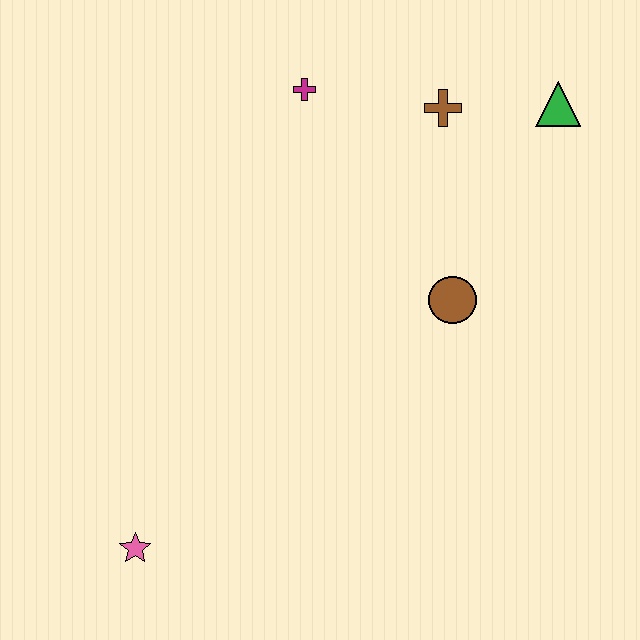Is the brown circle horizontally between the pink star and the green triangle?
Yes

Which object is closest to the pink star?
The brown circle is closest to the pink star.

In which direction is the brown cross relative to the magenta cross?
The brown cross is to the right of the magenta cross.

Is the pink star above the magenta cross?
No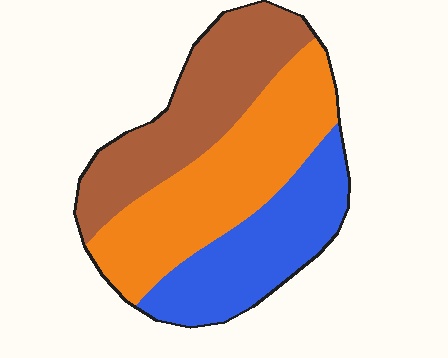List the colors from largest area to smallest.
From largest to smallest: orange, brown, blue.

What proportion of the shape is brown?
Brown covers 32% of the shape.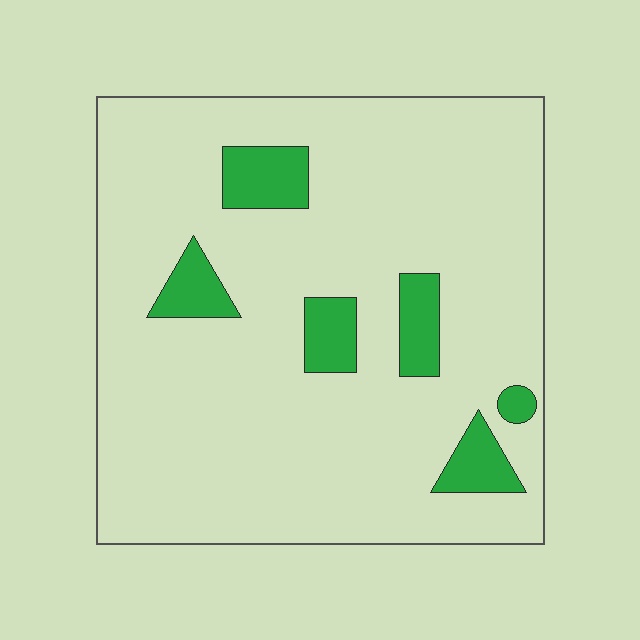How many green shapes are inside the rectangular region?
6.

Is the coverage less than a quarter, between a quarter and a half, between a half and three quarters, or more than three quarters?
Less than a quarter.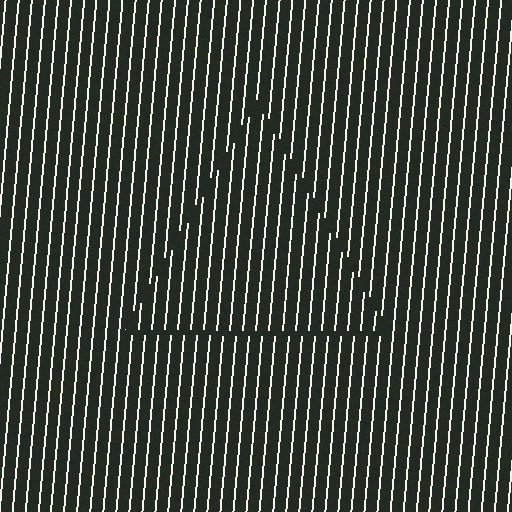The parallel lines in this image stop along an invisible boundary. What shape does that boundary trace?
An illusory triangle. The interior of the shape contains the same grating, shifted by half a period — the contour is defined by the phase discontinuity where line-ends from the inner and outer gratings abut.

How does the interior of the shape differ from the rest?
The interior of the shape contains the same grating, shifted by half a period — the contour is defined by the phase discontinuity where line-ends from the inner and outer gratings abut.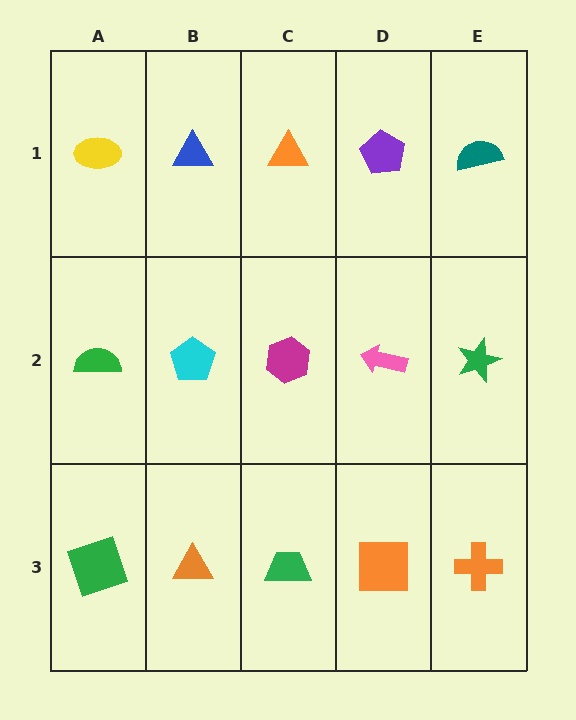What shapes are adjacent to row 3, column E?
A green star (row 2, column E), an orange square (row 3, column D).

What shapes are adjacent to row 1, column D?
A pink arrow (row 2, column D), an orange triangle (row 1, column C), a teal semicircle (row 1, column E).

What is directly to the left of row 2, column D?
A magenta hexagon.